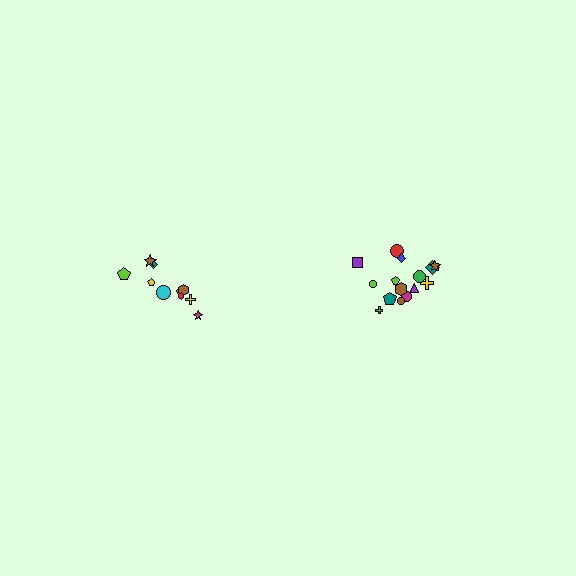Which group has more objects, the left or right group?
The right group.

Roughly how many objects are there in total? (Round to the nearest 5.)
Roughly 25 objects in total.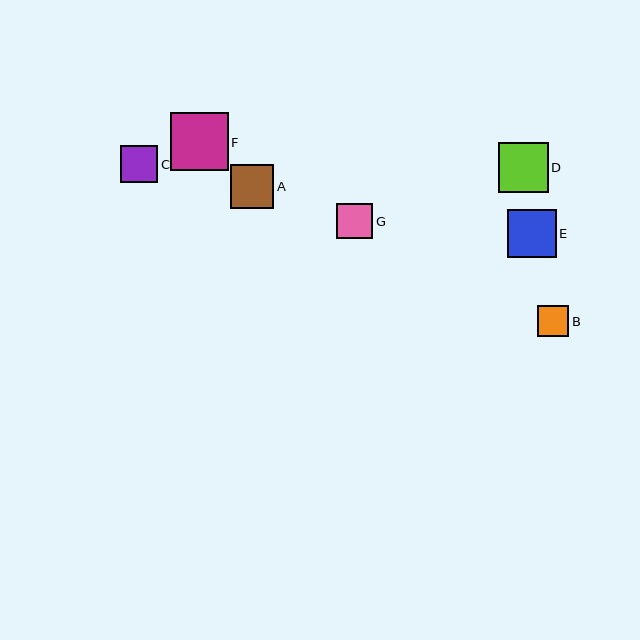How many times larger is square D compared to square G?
Square D is approximately 1.4 times the size of square G.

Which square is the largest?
Square F is the largest with a size of approximately 58 pixels.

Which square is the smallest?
Square B is the smallest with a size of approximately 31 pixels.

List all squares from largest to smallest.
From largest to smallest: F, D, E, A, C, G, B.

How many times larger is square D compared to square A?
Square D is approximately 1.1 times the size of square A.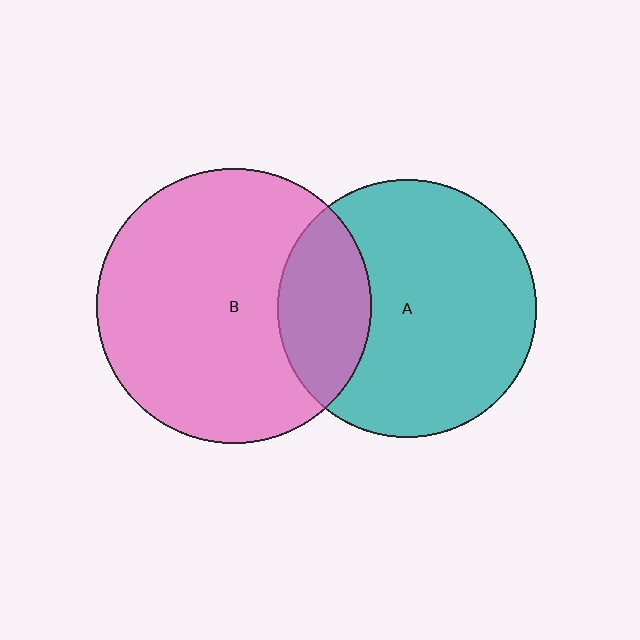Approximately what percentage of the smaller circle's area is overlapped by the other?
Approximately 25%.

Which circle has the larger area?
Circle B (pink).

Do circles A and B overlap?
Yes.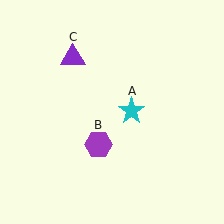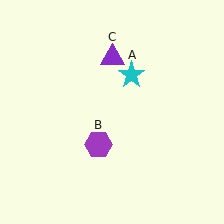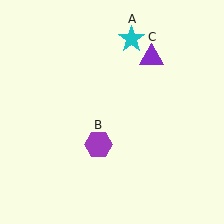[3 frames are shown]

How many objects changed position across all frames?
2 objects changed position: cyan star (object A), purple triangle (object C).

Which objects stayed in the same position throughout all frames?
Purple hexagon (object B) remained stationary.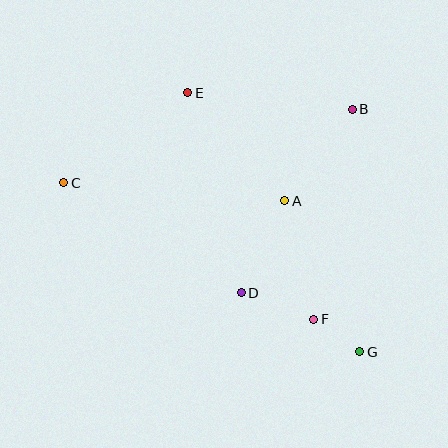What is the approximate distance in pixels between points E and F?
The distance between E and F is approximately 259 pixels.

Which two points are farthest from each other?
Points C and G are farthest from each other.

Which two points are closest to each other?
Points F and G are closest to each other.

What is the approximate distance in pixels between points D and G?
The distance between D and G is approximately 133 pixels.